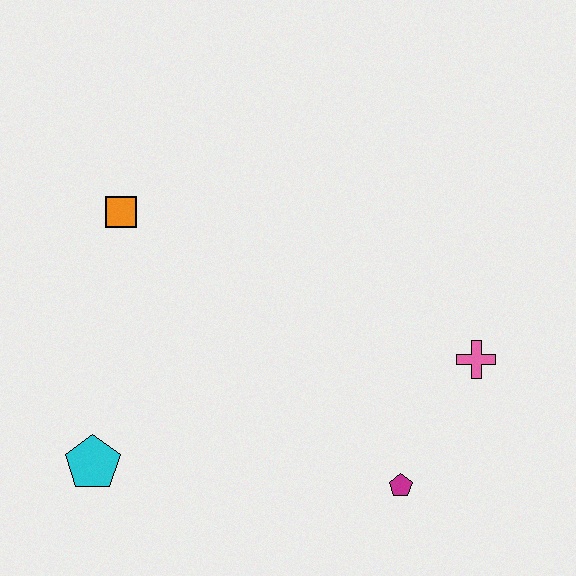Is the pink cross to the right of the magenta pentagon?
Yes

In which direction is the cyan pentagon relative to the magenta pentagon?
The cyan pentagon is to the left of the magenta pentagon.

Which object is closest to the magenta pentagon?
The pink cross is closest to the magenta pentagon.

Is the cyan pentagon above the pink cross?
No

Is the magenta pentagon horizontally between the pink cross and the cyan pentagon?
Yes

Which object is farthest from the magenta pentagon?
The orange square is farthest from the magenta pentagon.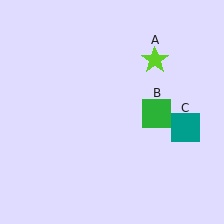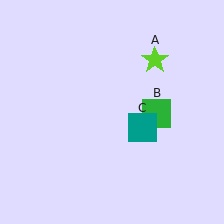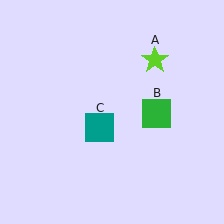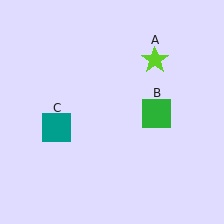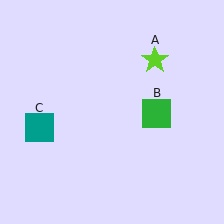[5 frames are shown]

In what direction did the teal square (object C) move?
The teal square (object C) moved left.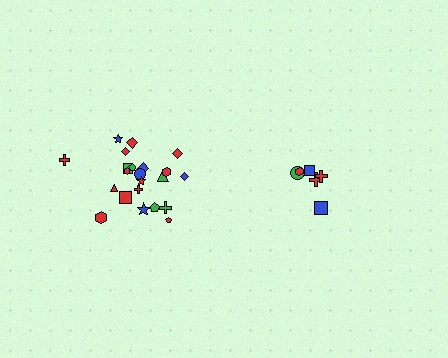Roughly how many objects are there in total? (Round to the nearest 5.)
Roughly 30 objects in total.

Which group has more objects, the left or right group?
The left group.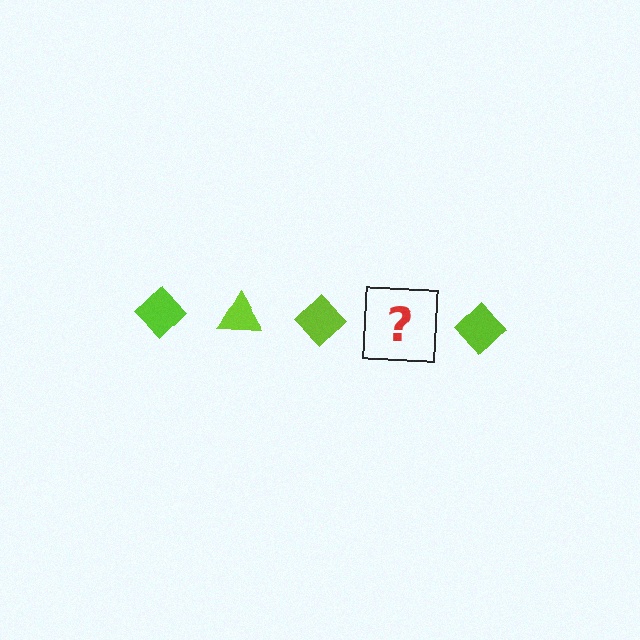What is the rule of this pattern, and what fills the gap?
The rule is that the pattern cycles through diamond, triangle shapes in lime. The gap should be filled with a lime triangle.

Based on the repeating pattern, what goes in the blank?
The blank should be a lime triangle.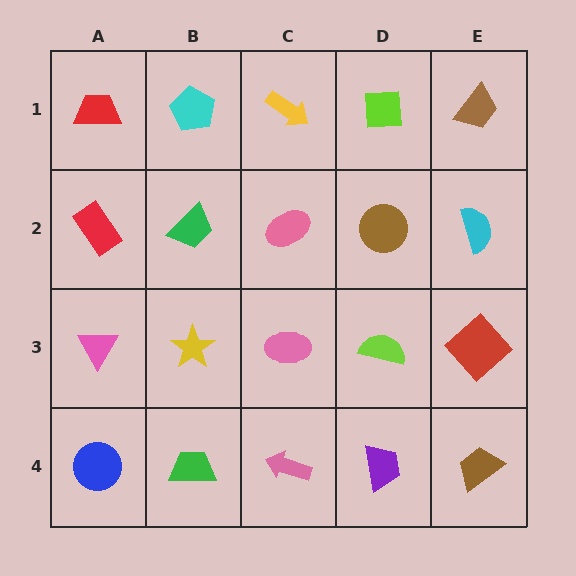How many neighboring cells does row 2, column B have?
4.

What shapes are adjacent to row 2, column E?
A brown trapezoid (row 1, column E), a red diamond (row 3, column E), a brown circle (row 2, column D).